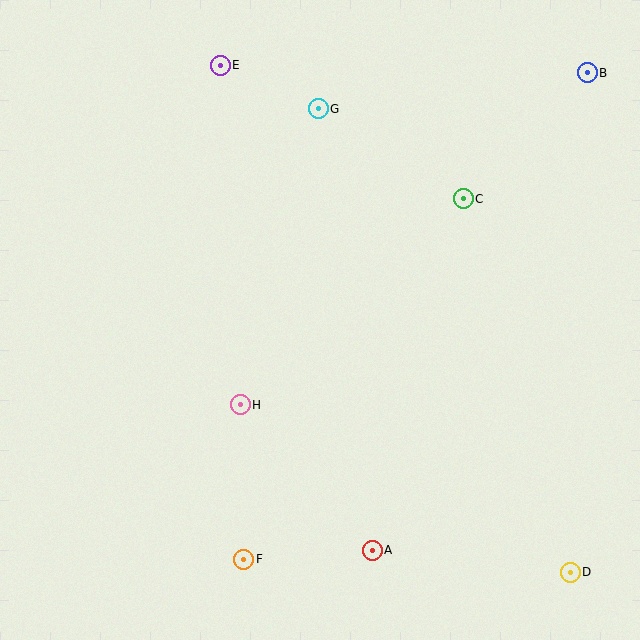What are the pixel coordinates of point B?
Point B is at (587, 73).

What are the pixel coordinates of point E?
Point E is at (220, 65).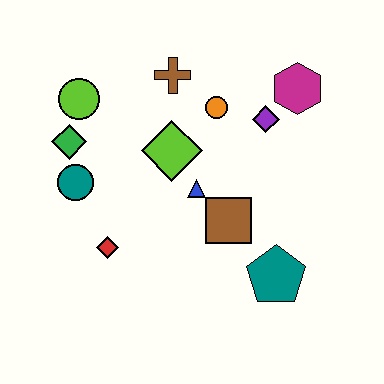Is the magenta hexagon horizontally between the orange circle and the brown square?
No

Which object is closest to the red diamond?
The teal circle is closest to the red diamond.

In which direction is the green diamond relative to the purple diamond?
The green diamond is to the left of the purple diamond.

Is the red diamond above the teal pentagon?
Yes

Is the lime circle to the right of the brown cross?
No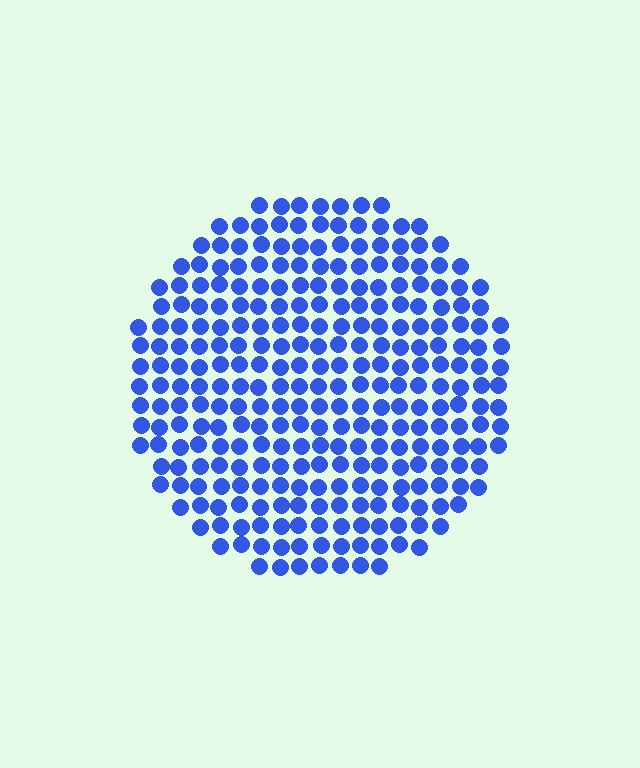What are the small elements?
The small elements are circles.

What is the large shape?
The large shape is a circle.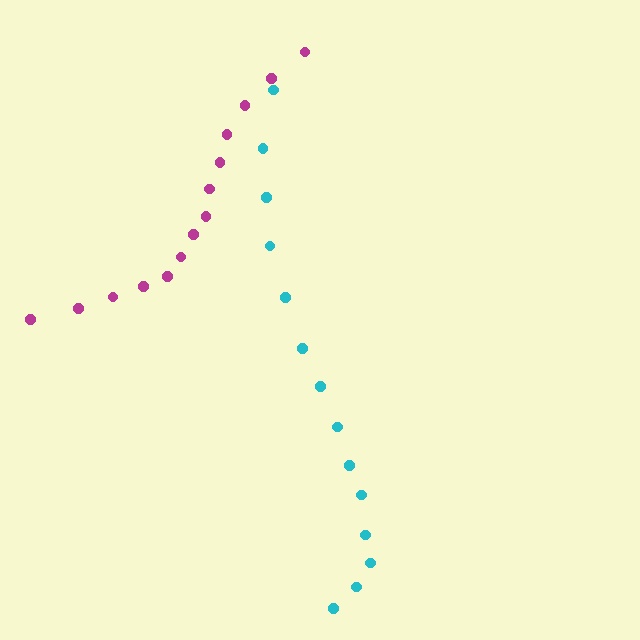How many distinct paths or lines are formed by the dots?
There are 2 distinct paths.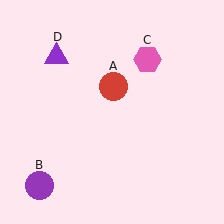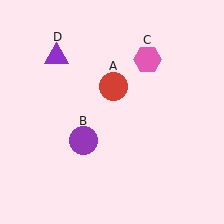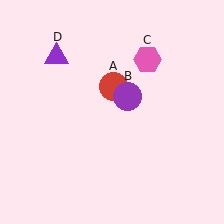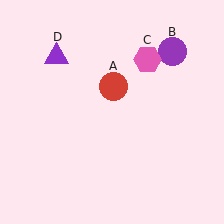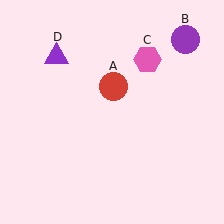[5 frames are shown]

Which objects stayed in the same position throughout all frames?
Red circle (object A) and pink hexagon (object C) and purple triangle (object D) remained stationary.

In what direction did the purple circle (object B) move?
The purple circle (object B) moved up and to the right.